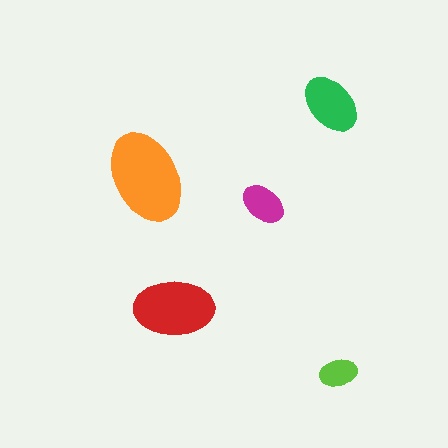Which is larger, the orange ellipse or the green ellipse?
The orange one.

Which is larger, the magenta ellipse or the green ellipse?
The green one.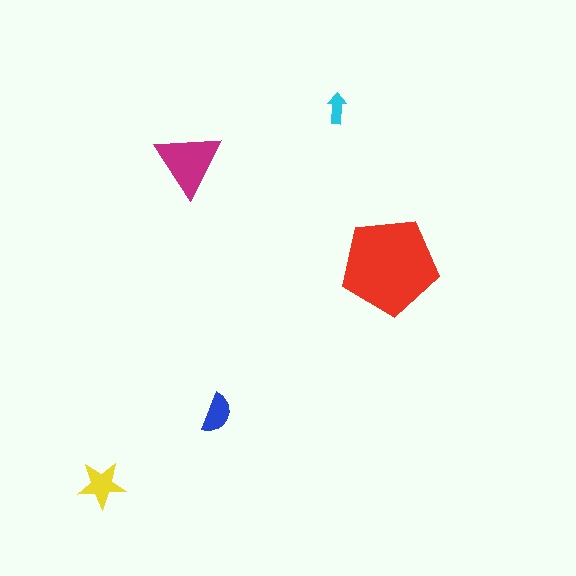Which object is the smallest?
The cyan arrow.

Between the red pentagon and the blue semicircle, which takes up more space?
The red pentagon.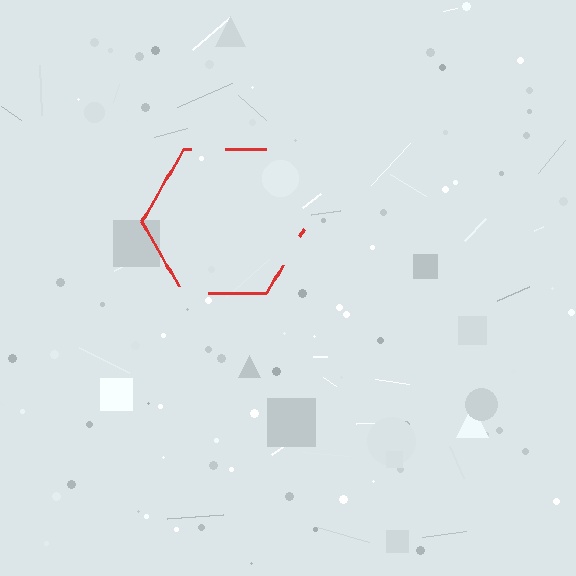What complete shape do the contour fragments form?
The contour fragments form a hexagon.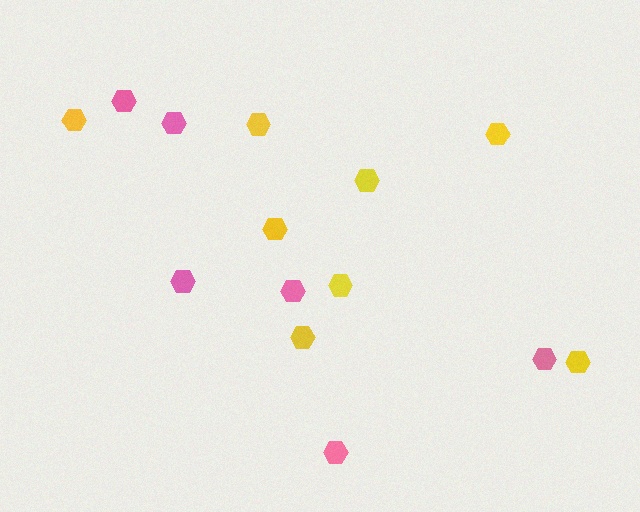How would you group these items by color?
There are 2 groups: one group of yellow hexagons (8) and one group of pink hexagons (6).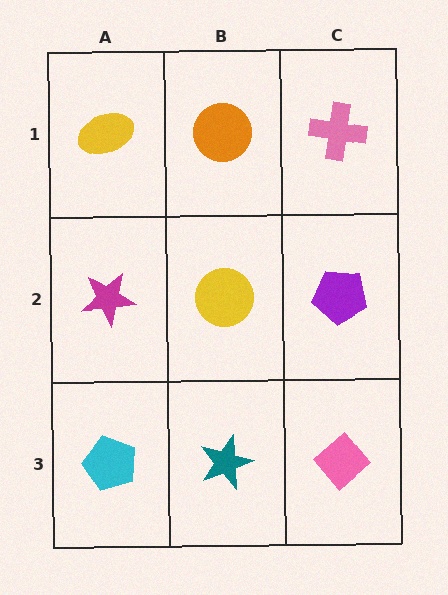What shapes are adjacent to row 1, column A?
A magenta star (row 2, column A), an orange circle (row 1, column B).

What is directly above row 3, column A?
A magenta star.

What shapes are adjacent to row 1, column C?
A purple pentagon (row 2, column C), an orange circle (row 1, column B).